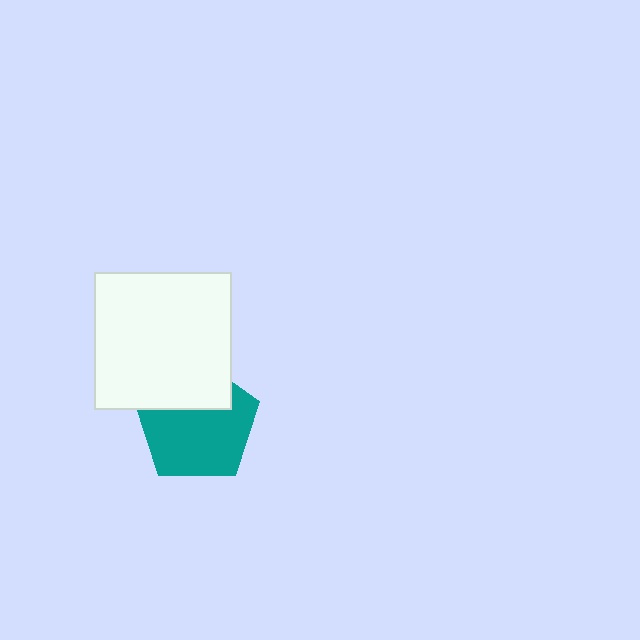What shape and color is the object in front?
The object in front is a white square.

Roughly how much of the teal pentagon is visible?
Most of it is visible (roughly 68%).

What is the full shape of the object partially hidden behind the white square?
The partially hidden object is a teal pentagon.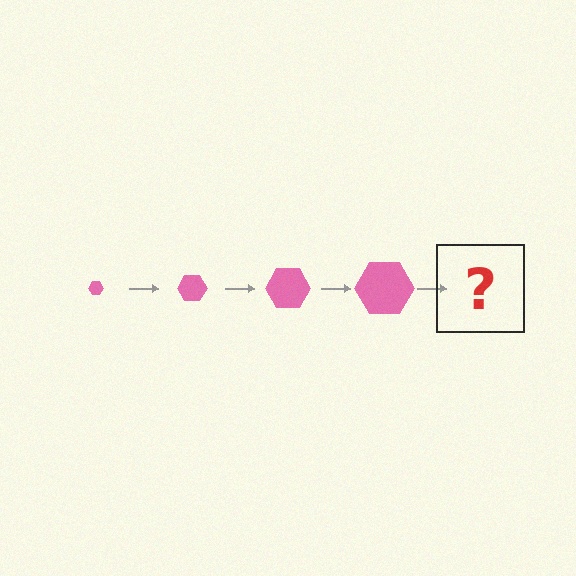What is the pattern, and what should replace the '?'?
The pattern is that the hexagon gets progressively larger each step. The '?' should be a pink hexagon, larger than the previous one.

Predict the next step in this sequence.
The next step is a pink hexagon, larger than the previous one.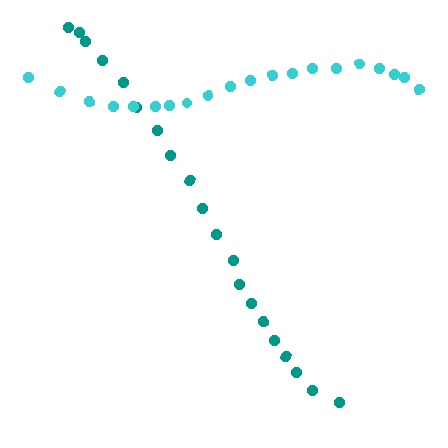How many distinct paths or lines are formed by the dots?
There are 2 distinct paths.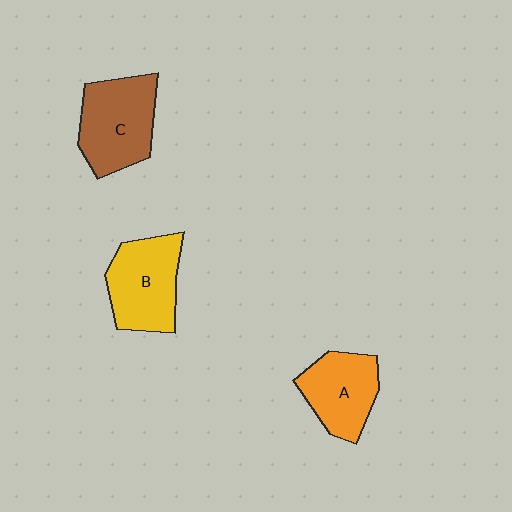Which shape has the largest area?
Shape C (brown).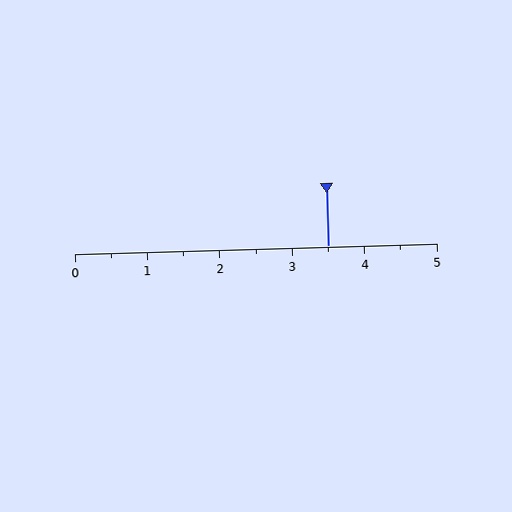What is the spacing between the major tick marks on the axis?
The major ticks are spaced 1 apart.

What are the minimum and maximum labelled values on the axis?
The axis runs from 0 to 5.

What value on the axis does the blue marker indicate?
The marker indicates approximately 3.5.